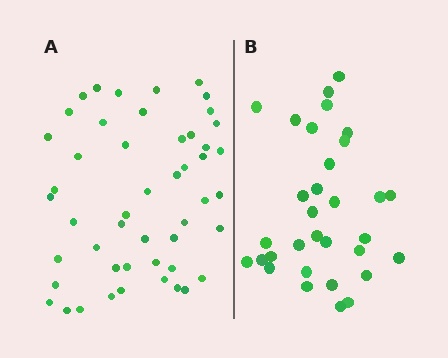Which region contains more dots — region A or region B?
Region A (the left region) has more dots.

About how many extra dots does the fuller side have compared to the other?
Region A has approximately 15 more dots than region B.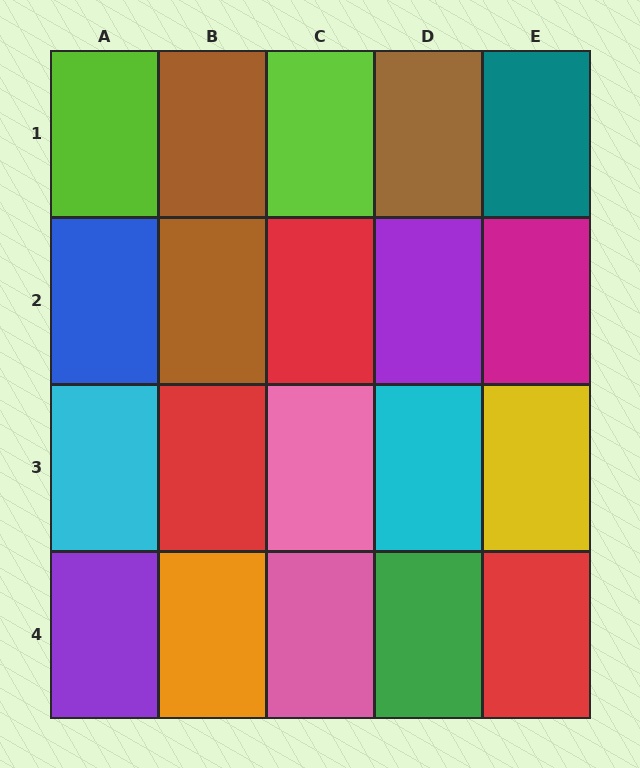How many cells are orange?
1 cell is orange.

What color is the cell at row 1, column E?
Teal.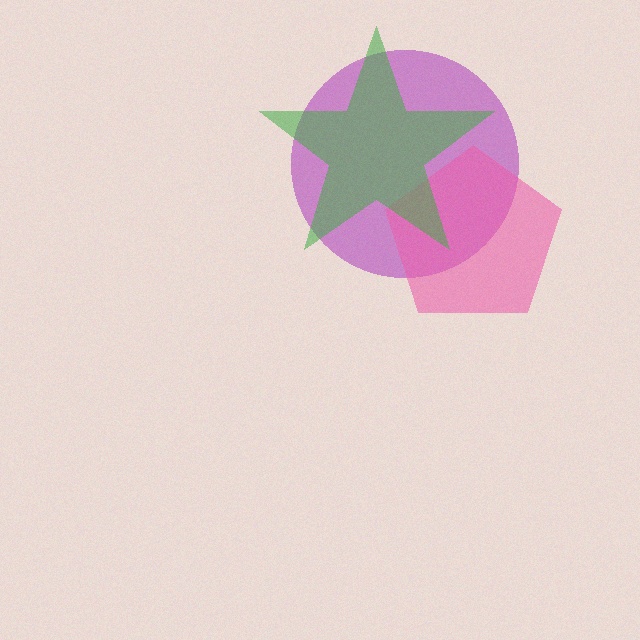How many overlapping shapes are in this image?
There are 3 overlapping shapes in the image.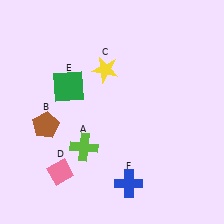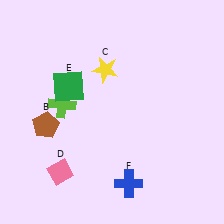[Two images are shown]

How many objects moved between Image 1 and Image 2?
1 object moved between the two images.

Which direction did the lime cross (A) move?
The lime cross (A) moved up.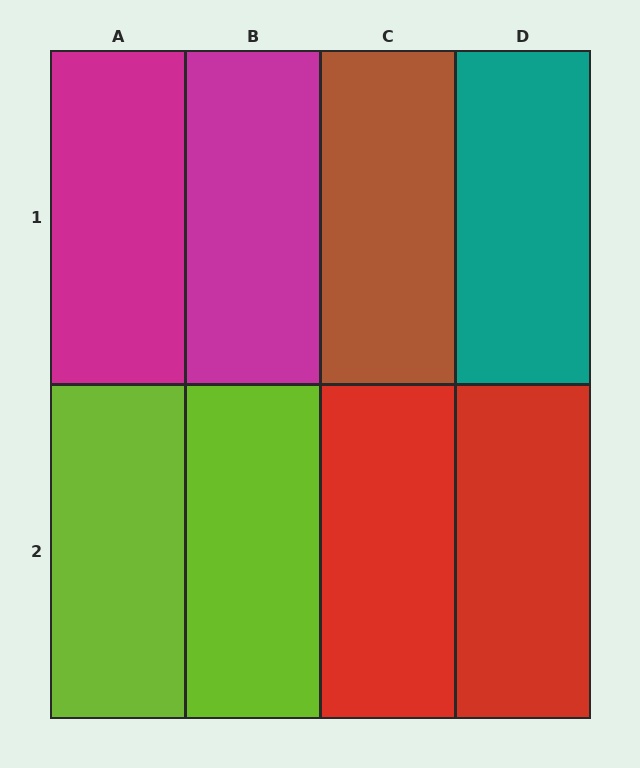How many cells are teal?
1 cell is teal.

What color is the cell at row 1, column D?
Teal.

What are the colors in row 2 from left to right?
Lime, lime, red, red.